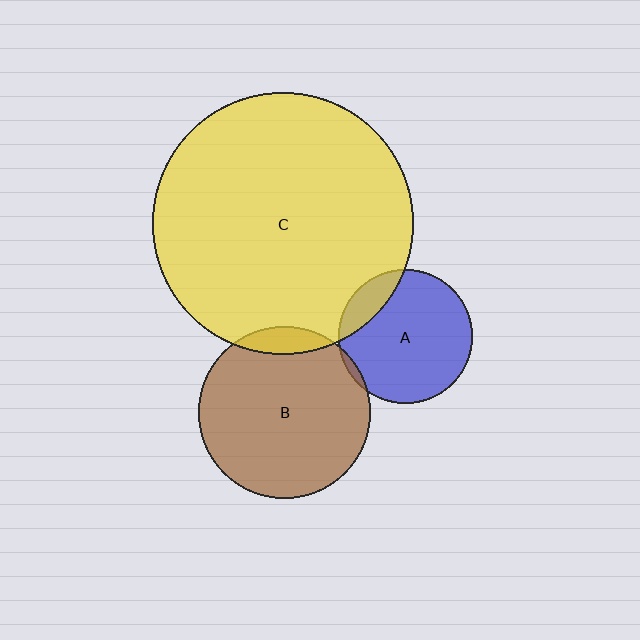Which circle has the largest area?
Circle C (yellow).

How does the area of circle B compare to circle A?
Approximately 1.7 times.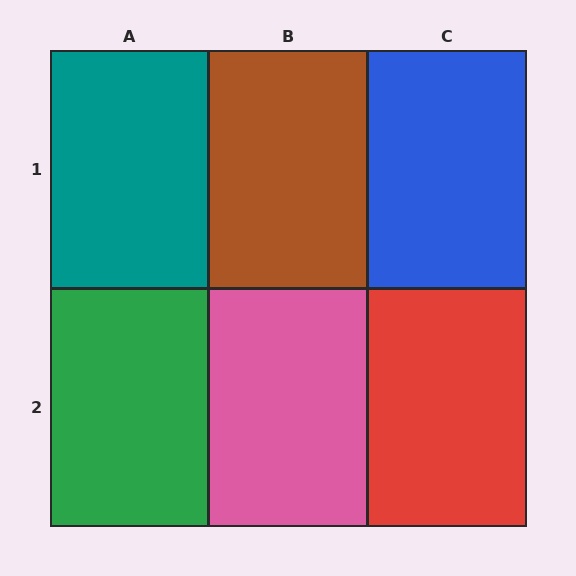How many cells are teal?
1 cell is teal.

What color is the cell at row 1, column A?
Teal.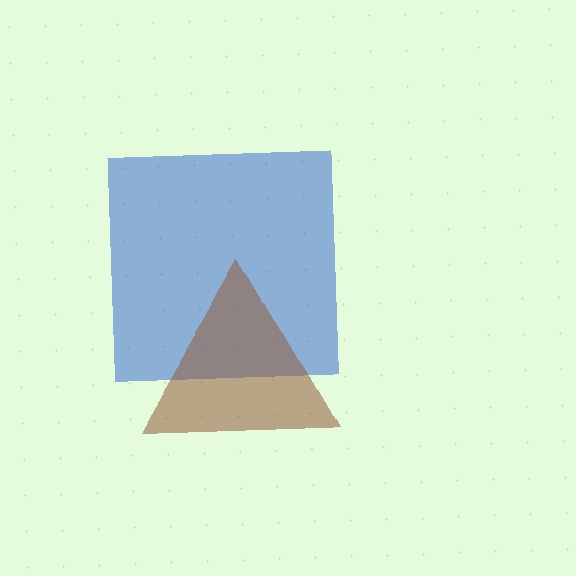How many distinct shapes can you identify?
There are 2 distinct shapes: a blue square, a brown triangle.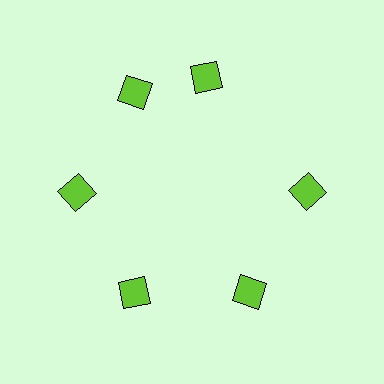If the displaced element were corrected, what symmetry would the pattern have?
It would have 6-fold rotational symmetry — the pattern would map onto itself every 60 degrees.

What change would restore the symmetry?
The symmetry would be restored by rotating it back into even spacing with its neighbors so that all 6 diamonds sit at equal angles and equal distance from the center.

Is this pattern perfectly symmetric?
No. The 6 lime diamonds are arranged in a ring, but one element near the 1 o'clock position is rotated out of alignment along the ring, breaking the 6-fold rotational symmetry.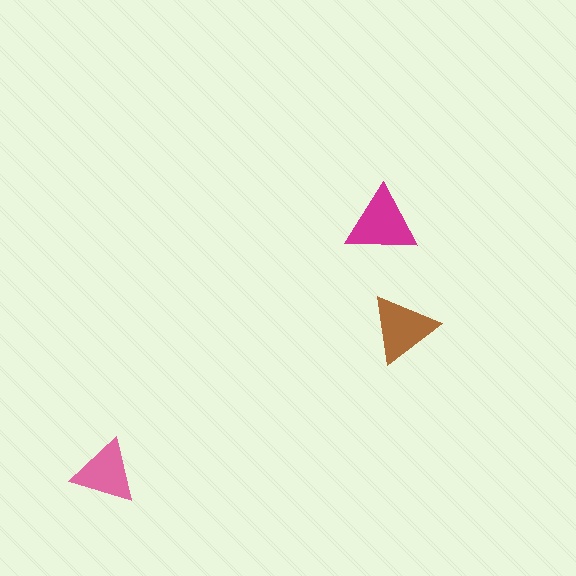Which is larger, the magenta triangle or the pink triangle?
The magenta one.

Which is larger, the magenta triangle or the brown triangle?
The magenta one.